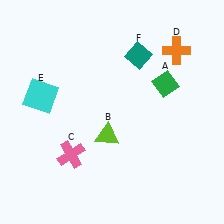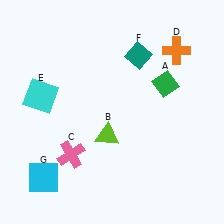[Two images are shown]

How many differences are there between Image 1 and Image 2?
There is 1 difference between the two images.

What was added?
A cyan square (G) was added in Image 2.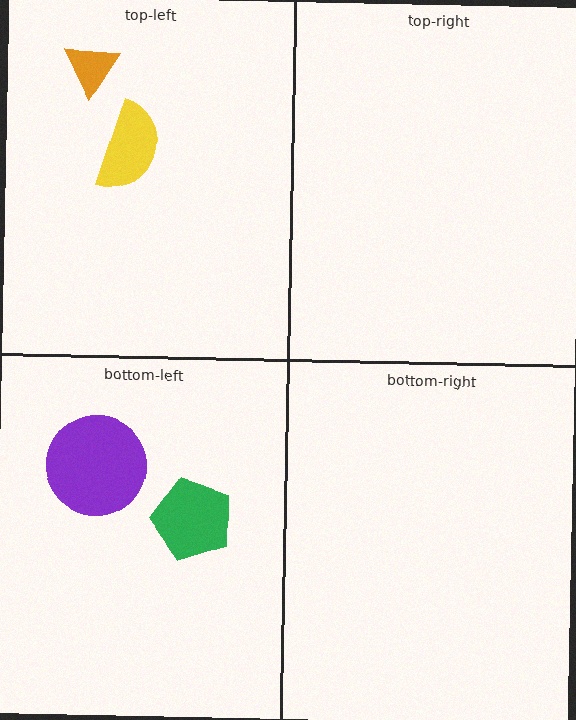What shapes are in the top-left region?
The orange triangle, the yellow semicircle.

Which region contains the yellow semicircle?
The top-left region.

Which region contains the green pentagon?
The bottom-left region.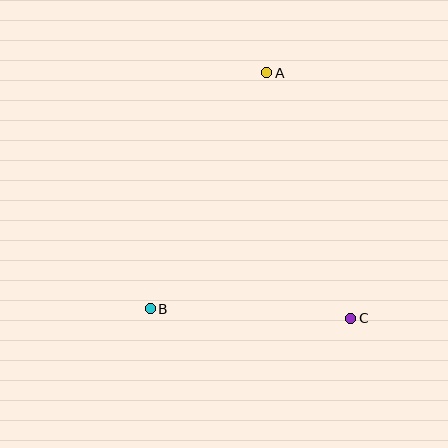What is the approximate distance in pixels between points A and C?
The distance between A and C is approximately 259 pixels.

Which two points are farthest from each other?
Points A and B are farthest from each other.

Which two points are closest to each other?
Points B and C are closest to each other.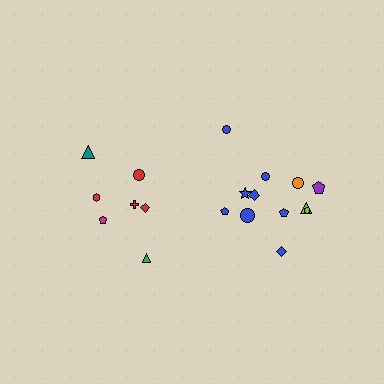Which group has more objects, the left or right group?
The right group.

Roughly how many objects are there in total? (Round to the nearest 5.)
Roughly 20 objects in total.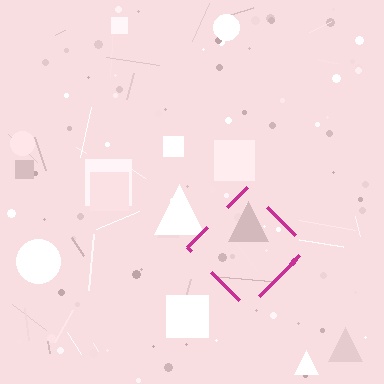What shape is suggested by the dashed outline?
The dashed outline suggests a diamond.